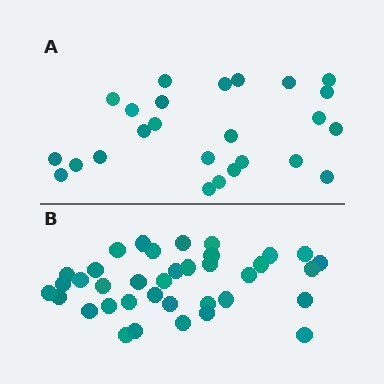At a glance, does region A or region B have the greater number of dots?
Region B (the bottom region) has more dots.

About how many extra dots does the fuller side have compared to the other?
Region B has roughly 12 or so more dots than region A.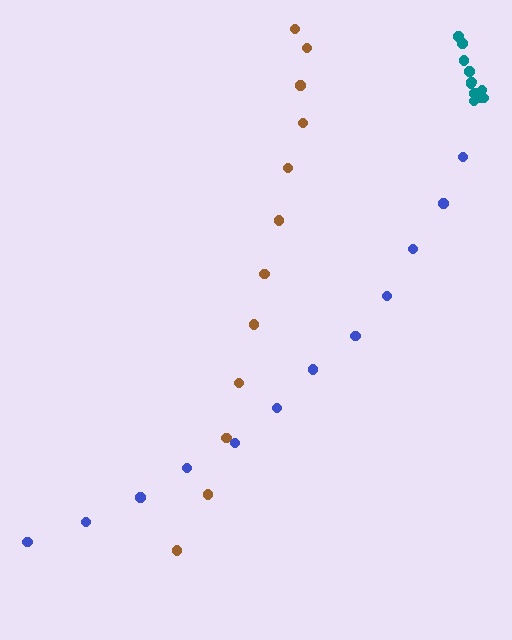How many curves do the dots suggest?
There are 3 distinct paths.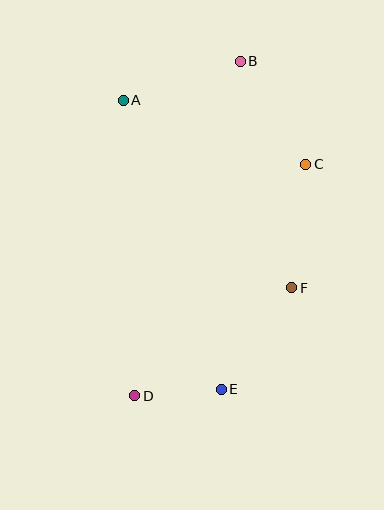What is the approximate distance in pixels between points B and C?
The distance between B and C is approximately 122 pixels.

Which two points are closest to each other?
Points D and E are closest to each other.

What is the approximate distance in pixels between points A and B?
The distance between A and B is approximately 123 pixels.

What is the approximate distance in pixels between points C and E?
The distance between C and E is approximately 241 pixels.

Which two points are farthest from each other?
Points B and D are farthest from each other.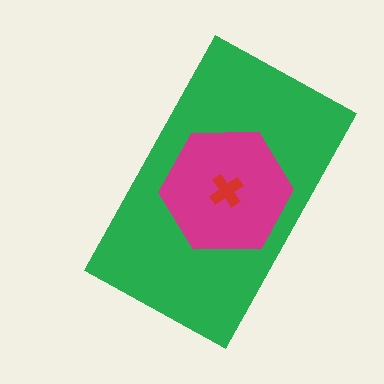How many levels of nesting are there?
3.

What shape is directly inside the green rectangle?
The magenta hexagon.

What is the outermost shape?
The green rectangle.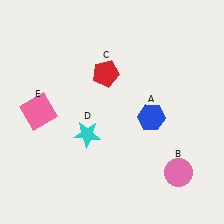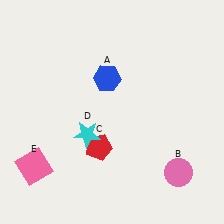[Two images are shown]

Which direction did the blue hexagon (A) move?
The blue hexagon (A) moved left.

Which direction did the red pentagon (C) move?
The red pentagon (C) moved down.